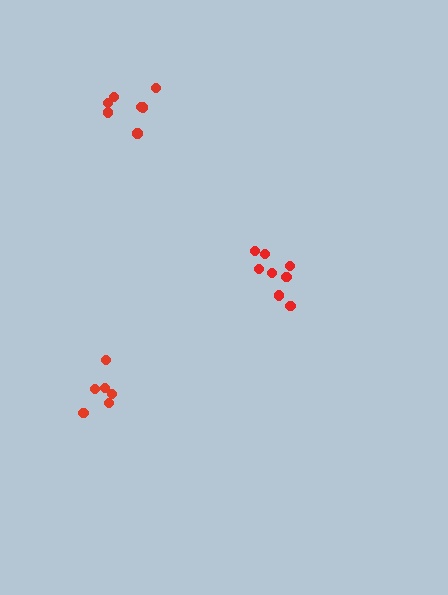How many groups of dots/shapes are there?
There are 3 groups.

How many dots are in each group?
Group 1: 8 dots, Group 2: 6 dots, Group 3: 7 dots (21 total).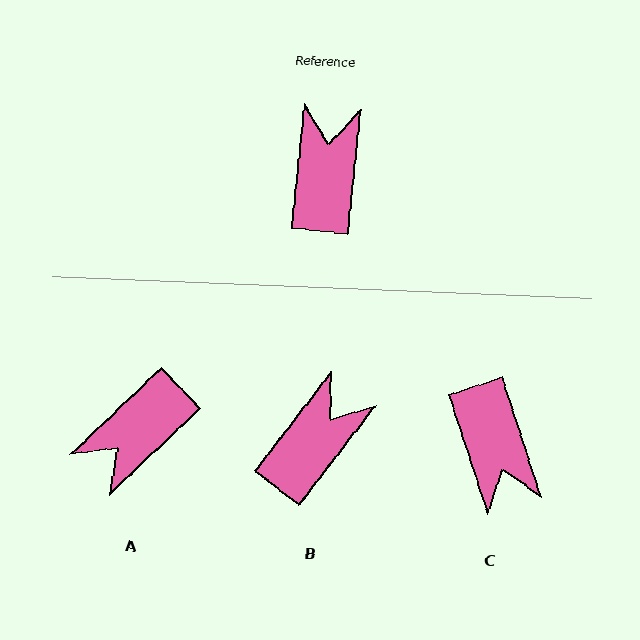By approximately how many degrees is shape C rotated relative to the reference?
Approximately 156 degrees clockwise.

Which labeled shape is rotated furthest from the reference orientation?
C, about 156 degrees away.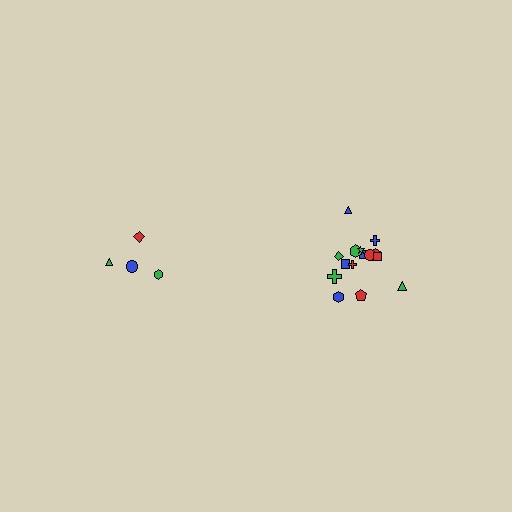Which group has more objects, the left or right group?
The right group.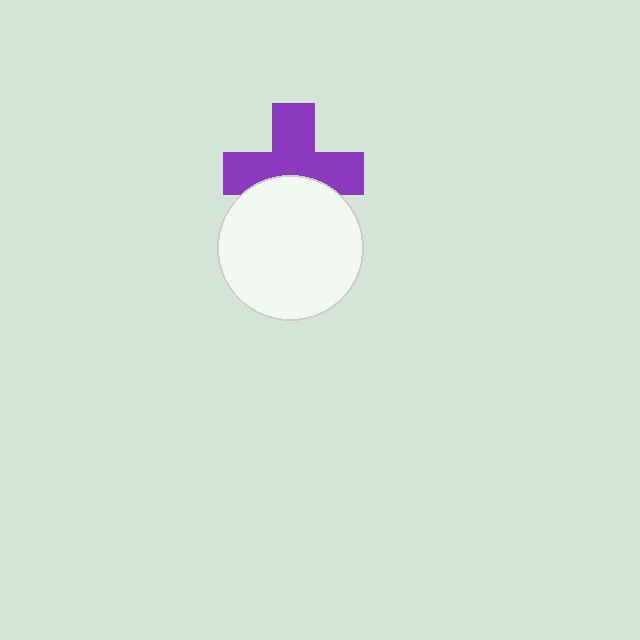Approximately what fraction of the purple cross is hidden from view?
Roughly 34% of the purple cross is hidden behind the white circle.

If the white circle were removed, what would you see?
You would see the complete purple cross.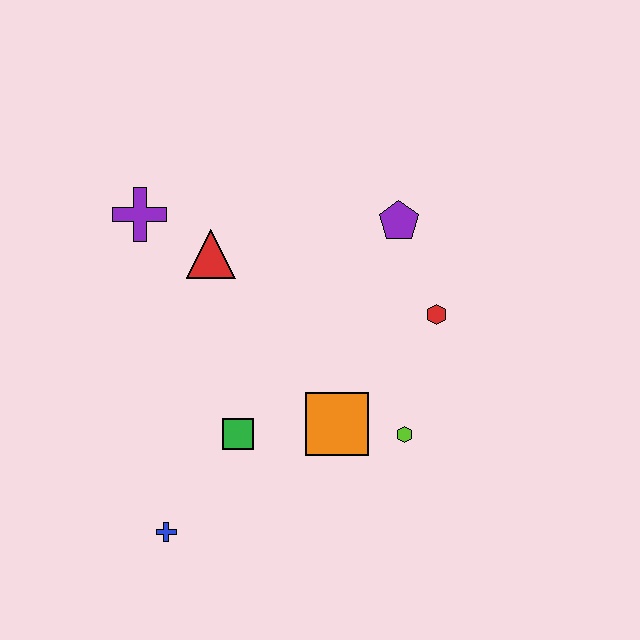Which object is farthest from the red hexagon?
The blue cross is farthest from the red hexagon.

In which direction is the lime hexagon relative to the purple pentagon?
The lime hexagon is below the purple pentagon.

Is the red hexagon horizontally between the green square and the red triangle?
No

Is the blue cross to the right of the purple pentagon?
No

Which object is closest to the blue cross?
The green square is closest to the blue cross.